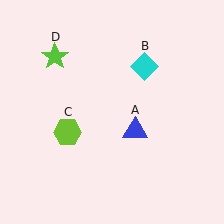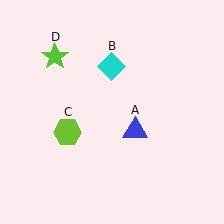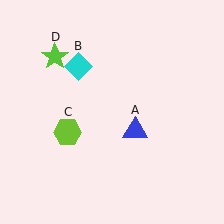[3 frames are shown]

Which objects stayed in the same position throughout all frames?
Blue triangle (object A) and lime hexagon (object C) and lime star (object D) remained stationary.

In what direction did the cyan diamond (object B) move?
The cyan diamond (object B) moved left.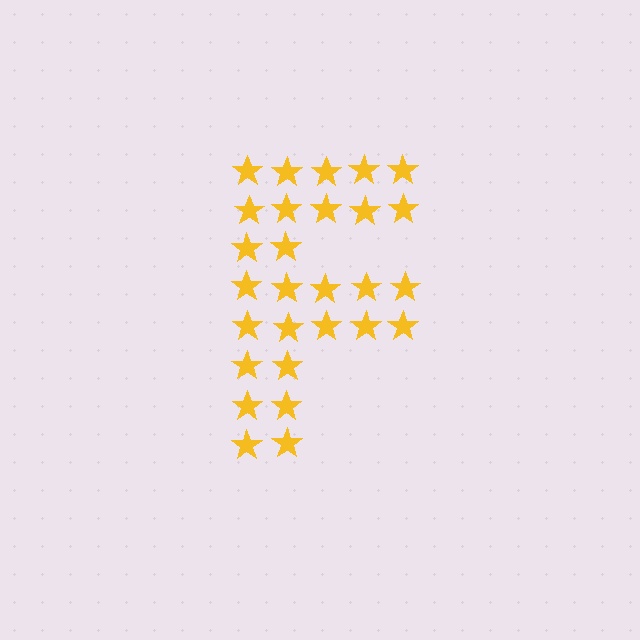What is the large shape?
The large shape is the letter F.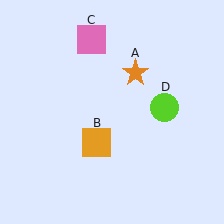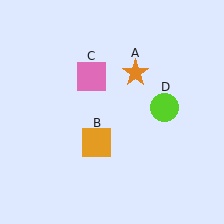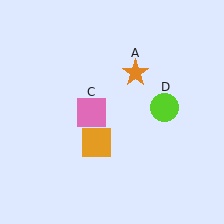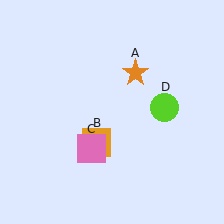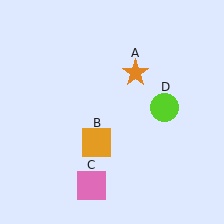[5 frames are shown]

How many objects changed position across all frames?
1 object changed position: pink square (object C).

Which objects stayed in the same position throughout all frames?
Orange star (object A) and orange square (object B) and lime circle (object D) remained stationary.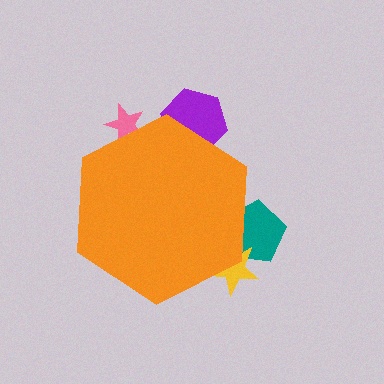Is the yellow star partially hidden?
Yes, the yellow star is partially hidden behind the orange hexagon.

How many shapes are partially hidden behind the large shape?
4 shapes are partially hidden.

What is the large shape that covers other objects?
An orange hexagon.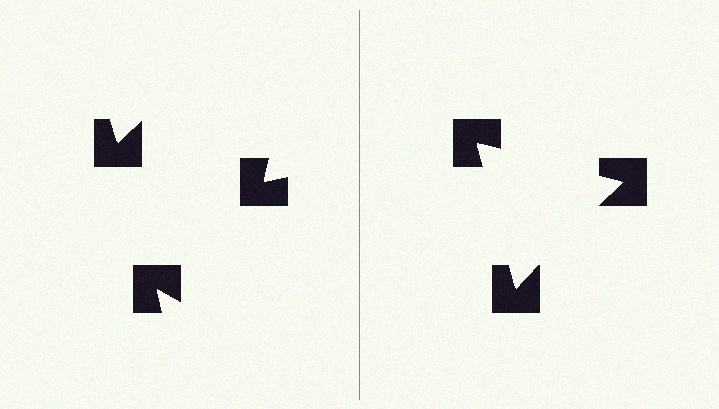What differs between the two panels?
The notched squares are positioned identically on both sides; only the wedge orientations differ. On the right they align to a triangle; on the left they are misaligned.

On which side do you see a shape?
An illusory triangle appears on the right side. On the left side the wedge cuts are rotated, so no coherent shape forms.